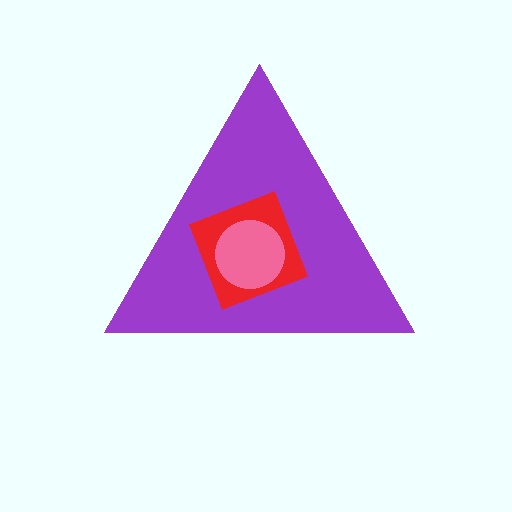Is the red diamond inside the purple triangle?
Yes.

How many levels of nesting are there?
3.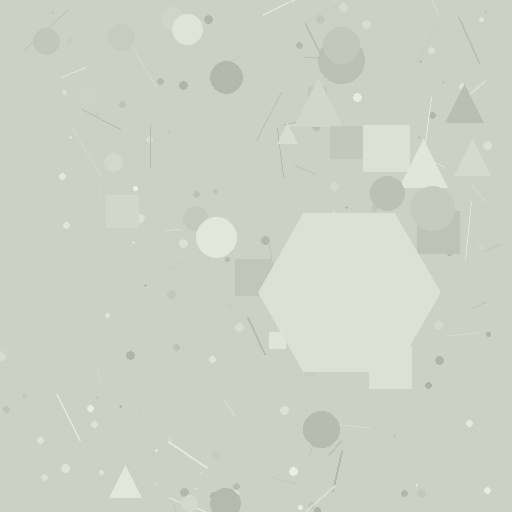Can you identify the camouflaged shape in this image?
The camouflaged shape is a hexagon.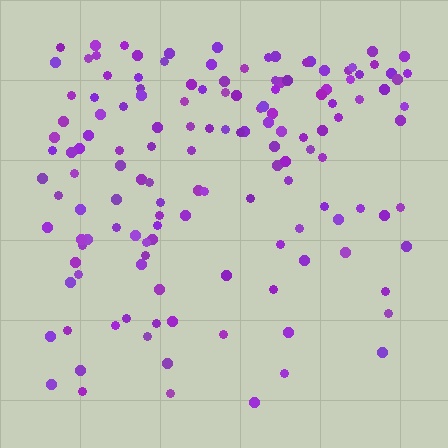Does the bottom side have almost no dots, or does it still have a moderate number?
Still a moderate number, just noticeably fewer than the top.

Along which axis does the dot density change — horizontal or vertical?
Vertical.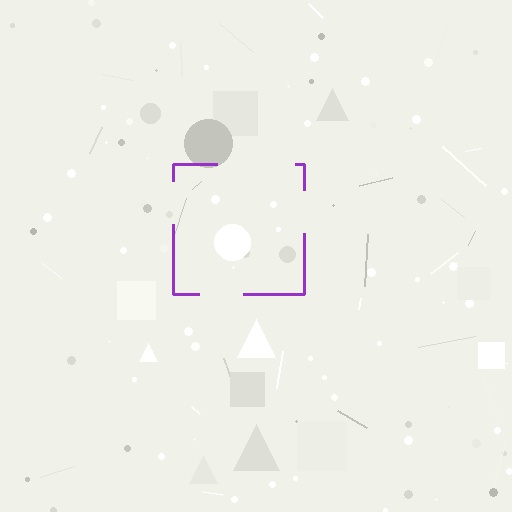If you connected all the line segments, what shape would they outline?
They would outline a square.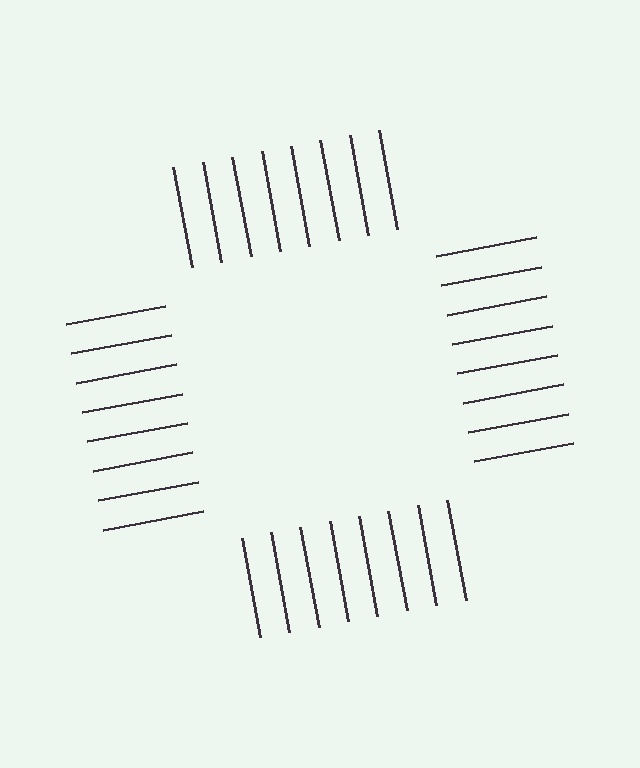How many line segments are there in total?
32 — 8 along each of the 4 edges.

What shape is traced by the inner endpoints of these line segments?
An illusory square — the line segments terminate on its edges but no continuous stroke is drawn.